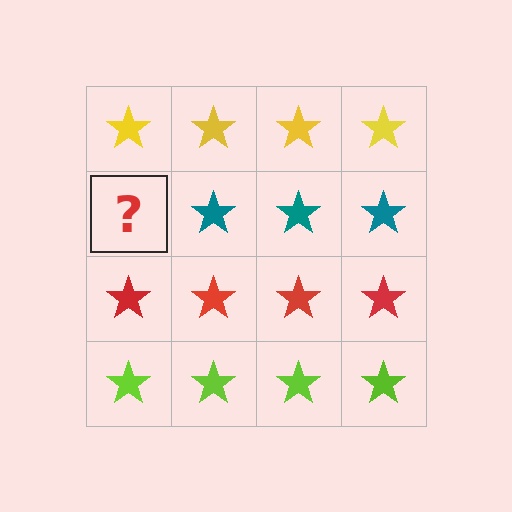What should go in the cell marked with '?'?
The missing cell should contain a teal star.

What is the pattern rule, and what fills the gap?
The rule is that each row has a consistent color. The gap should be filled with a teal star.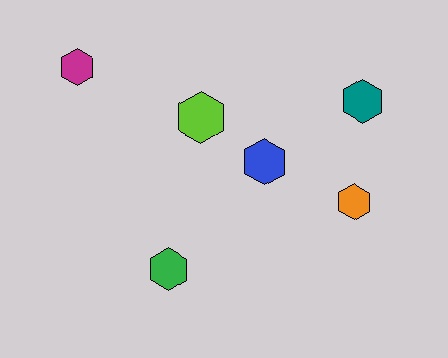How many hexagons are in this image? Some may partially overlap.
There are 6 hexagons.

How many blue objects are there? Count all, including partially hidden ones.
There is 1 blue object.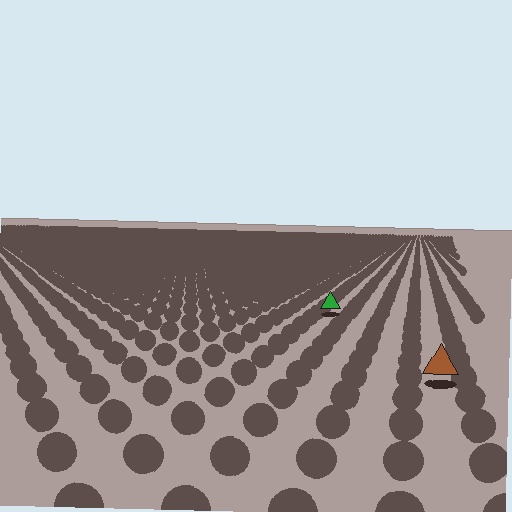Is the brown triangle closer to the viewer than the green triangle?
Yes. The brown triangle is closer — you can tell from the texture gradient: the ground texture is coarser near it.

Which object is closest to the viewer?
The brown triangle is closest. The texture marks near it are larger and more spread out.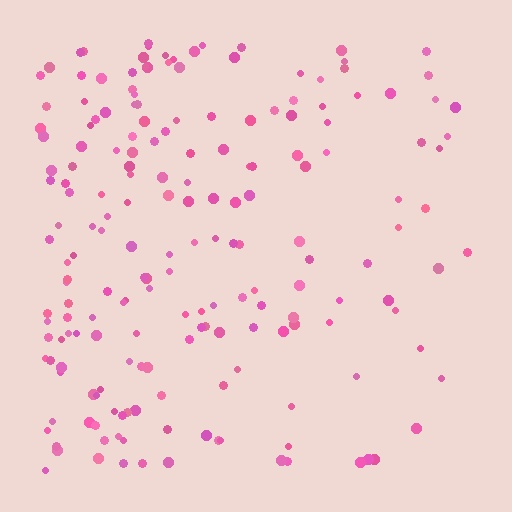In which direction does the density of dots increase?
From right to left, with the left side densest.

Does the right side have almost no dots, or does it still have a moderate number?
Still a moderate number, just noticeably fewer than the left.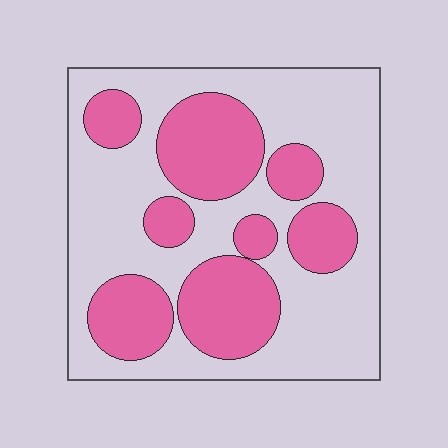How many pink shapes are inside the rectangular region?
8.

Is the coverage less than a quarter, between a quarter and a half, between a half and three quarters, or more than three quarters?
Between a quarter and a half.